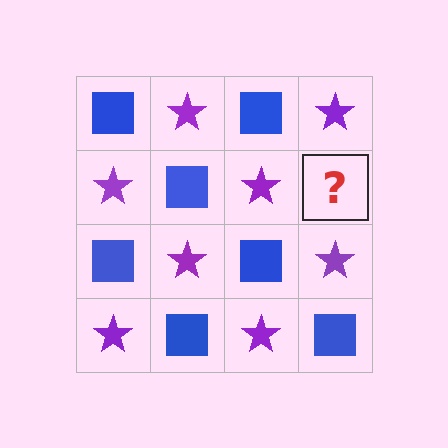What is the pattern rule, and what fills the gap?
The rule is that it alternates blue square and purple star in a checkerboard pattern. The gap should be filled with a blue square.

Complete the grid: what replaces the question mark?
The question mark should be replaced with a blue square.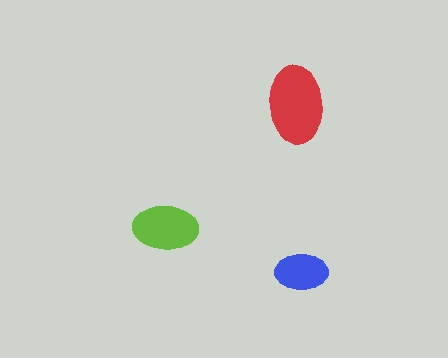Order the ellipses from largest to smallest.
the red one, the lime one, the blue one.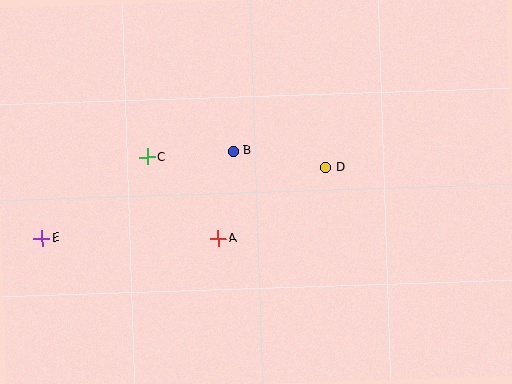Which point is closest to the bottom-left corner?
Point E is closest to the bottom-left corner.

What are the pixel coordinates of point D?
Point D is at (326, 167).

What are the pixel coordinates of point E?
Point E is at (42, 238).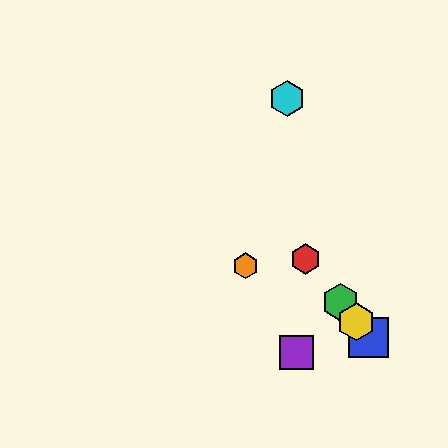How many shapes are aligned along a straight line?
4 shapes (the red hexagon, the blue square, the green hexagon, the yellow hexagon) are aligned along a straight line.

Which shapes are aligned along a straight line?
The red hexagon, the blue square, the green hexagon, the yellow hexagon are aligned along a straight line.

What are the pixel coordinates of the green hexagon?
The green hexagon is at (340, 302).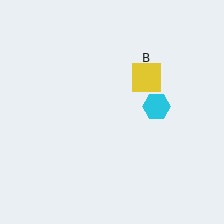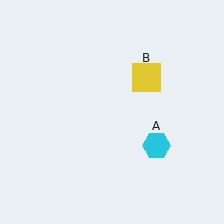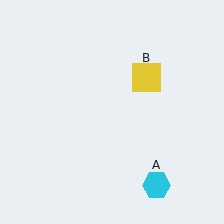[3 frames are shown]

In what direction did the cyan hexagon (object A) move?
The cyan hexagon (object A) moved down.